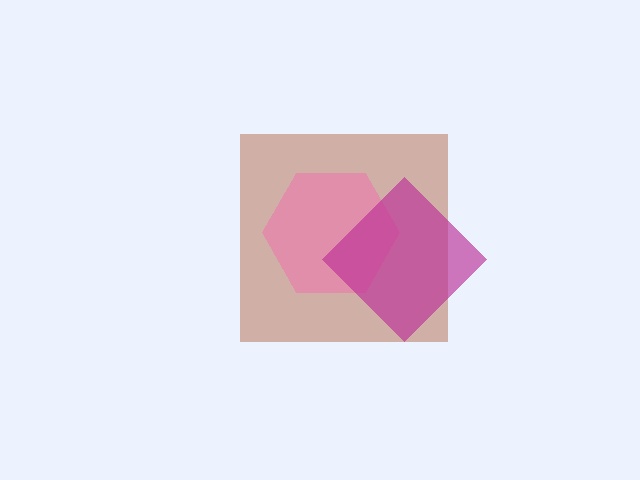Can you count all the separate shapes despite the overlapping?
Yes, there are 3 separate shapes.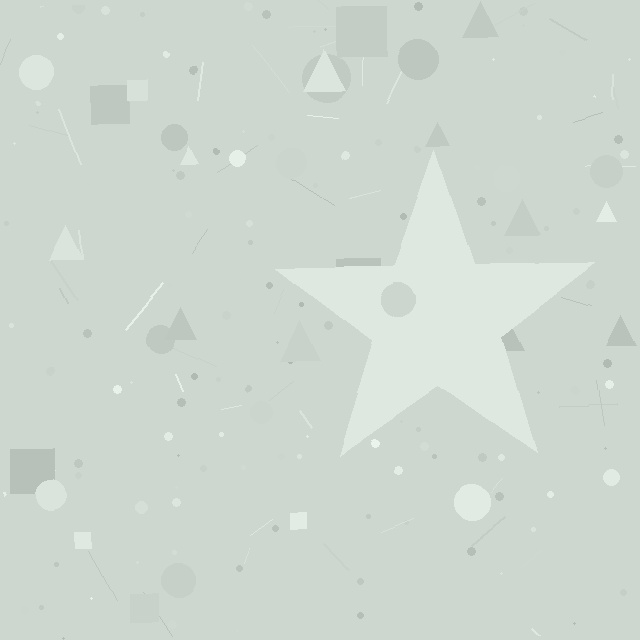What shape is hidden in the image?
A star is hidden in the image.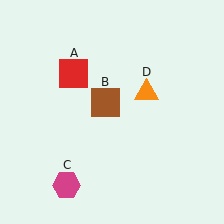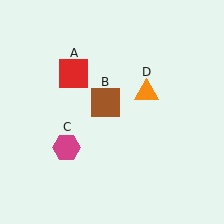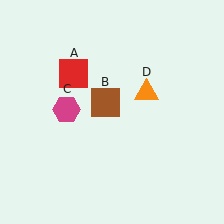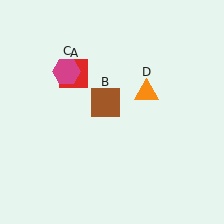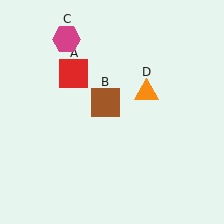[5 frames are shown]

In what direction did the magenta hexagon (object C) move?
The magenta hexagon (object C) moved up.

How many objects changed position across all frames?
1 object changed position: magenta hexagon (object C).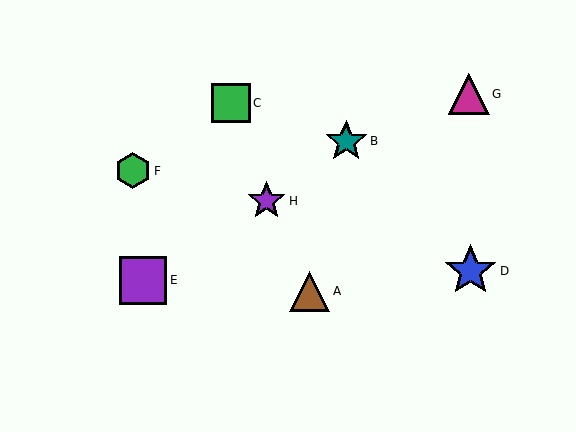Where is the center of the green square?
The center of the green square is at (231, 103).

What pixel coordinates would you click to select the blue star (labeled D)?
Click at (471, 271) to select the blue star D.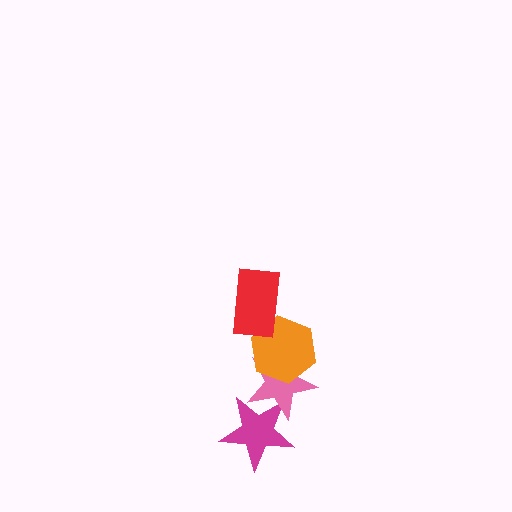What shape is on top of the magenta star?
The pink star is on top of the magenta star.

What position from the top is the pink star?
The pink star is 3rd from the top.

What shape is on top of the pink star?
The orange hexagon is on top of the pink star.